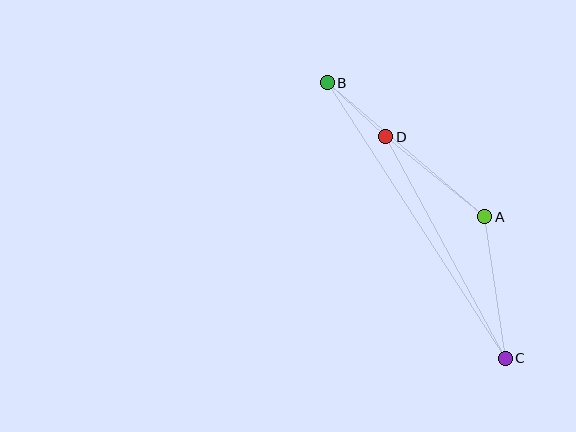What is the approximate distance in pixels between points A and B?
The distance between A and B is approximately 207 pixels.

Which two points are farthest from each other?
Points B and C are farthest from each other.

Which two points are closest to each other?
Points B and D are closest to each other.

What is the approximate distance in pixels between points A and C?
The distance between A and C is approximately 143 pixels.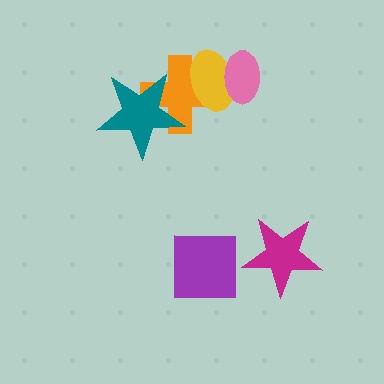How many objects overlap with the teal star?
1 object overlaps with the teal star.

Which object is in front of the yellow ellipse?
The pink ellipse is in front of the yellow ellipse.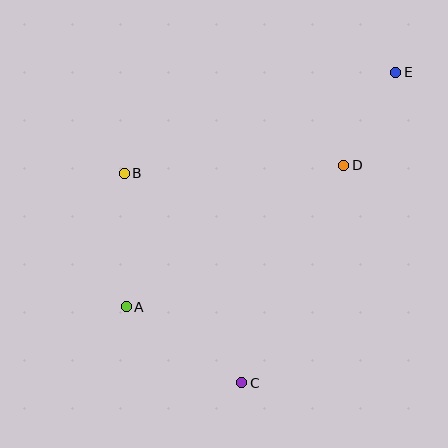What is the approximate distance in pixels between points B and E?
The distance between B and E is approximately 290 pixels.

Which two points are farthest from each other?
Points A and E are farthest from each other.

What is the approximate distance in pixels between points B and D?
The distance between B and D is approximately 220 pixels.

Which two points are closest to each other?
Points D and E are closest to each other.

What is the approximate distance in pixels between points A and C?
The distance between A and C is approximately 138 pixels.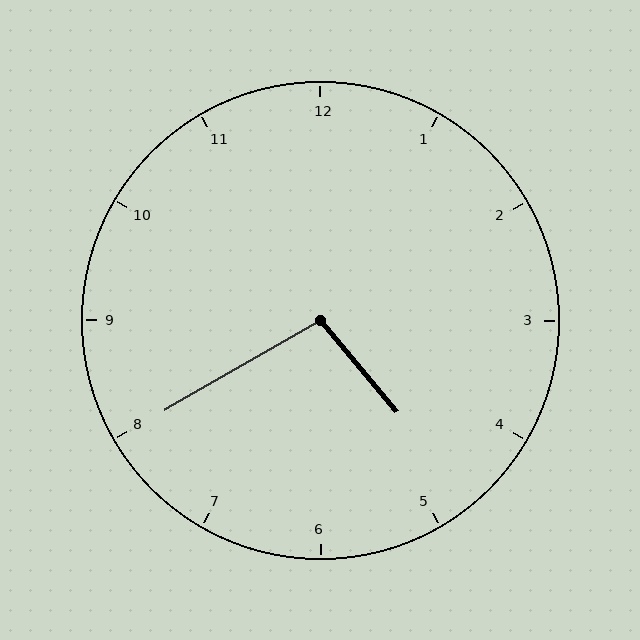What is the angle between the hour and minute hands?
Approximately 100 degrees.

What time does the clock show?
4:40.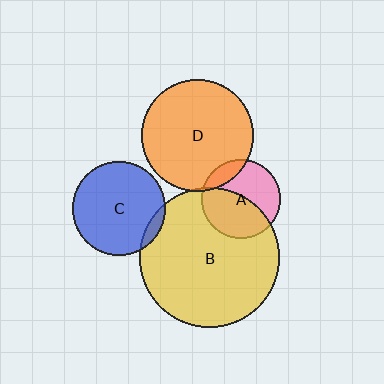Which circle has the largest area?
Circle B (yellow).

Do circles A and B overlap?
Yes.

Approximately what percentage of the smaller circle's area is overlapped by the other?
Approximately 50%.